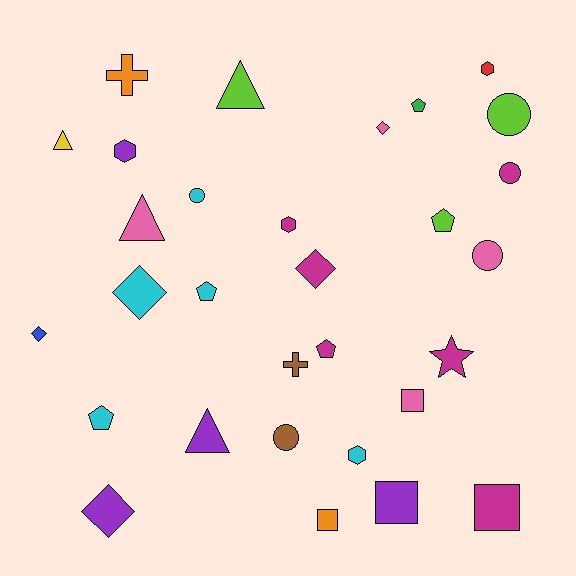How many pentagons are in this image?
There are 5 pentagons.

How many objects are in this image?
There are 30 objects.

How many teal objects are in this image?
There are no teal objects.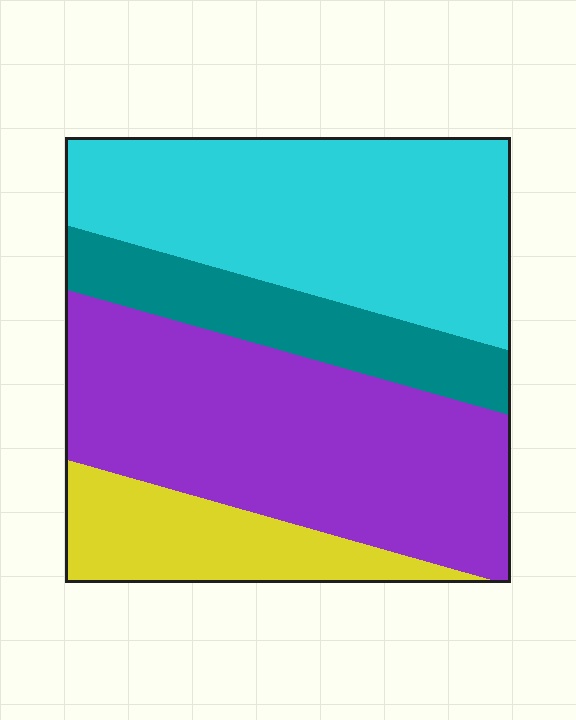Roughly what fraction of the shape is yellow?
Yellow takes up about one eighth (1/8) of the shape.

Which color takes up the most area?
Purple, at roughly 40%.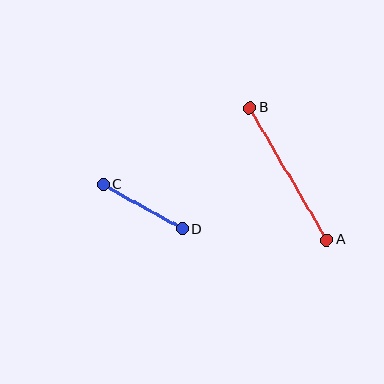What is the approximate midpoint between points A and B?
The midpoint is at approximately (288, 174) pixels.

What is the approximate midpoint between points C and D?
The midpoint is at approximately (143, 207) pixels.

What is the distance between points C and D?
The distance is approximately 91 pixels.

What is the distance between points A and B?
The distance is approximately 153 pixels.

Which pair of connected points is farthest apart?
Points A and B are farthest apart.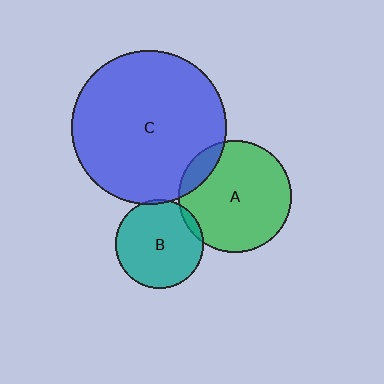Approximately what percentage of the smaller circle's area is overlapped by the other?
Approximately 10%.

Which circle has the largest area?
Circle C (blue).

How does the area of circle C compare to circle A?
Approximately 1.9 times.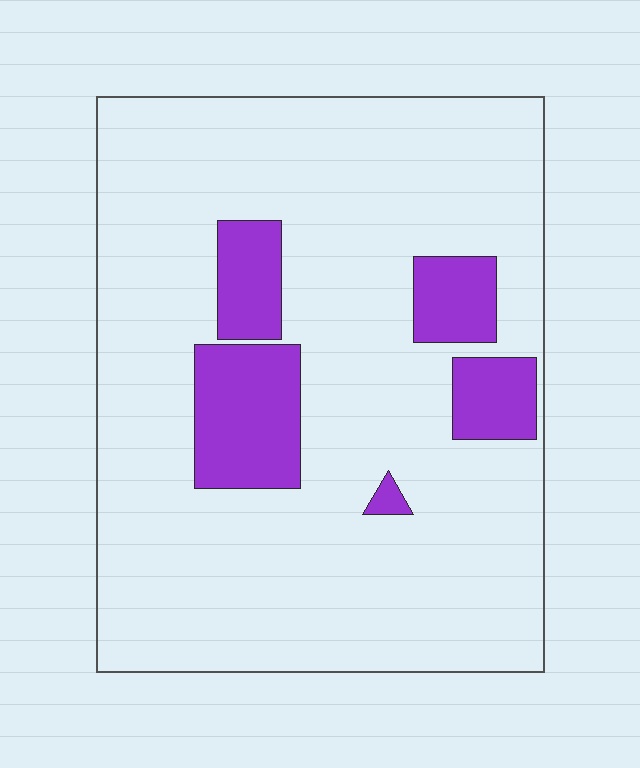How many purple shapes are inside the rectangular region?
5.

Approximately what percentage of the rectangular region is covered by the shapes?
Approximately 15%.